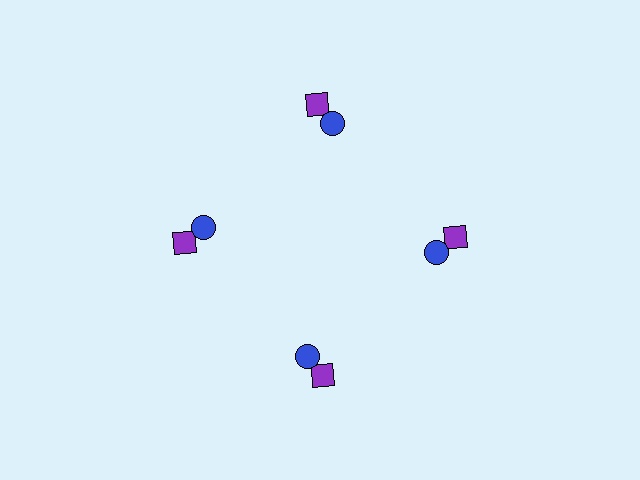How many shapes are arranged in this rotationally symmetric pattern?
There are 8 shapes, arranged in 4 groups of 2.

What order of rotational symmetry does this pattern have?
This pattern has 4-fold rotational symmetry.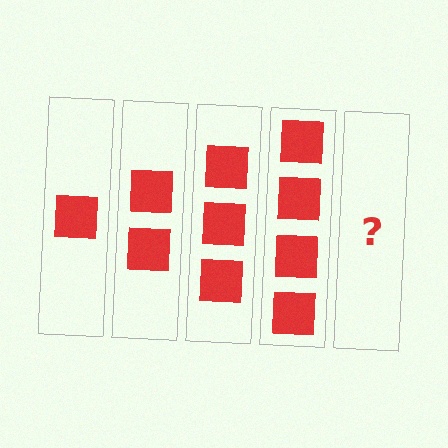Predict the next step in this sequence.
The next step is 5 squares.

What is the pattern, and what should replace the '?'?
The pattern is that each step adds one more square. The '?' should be 5 squares.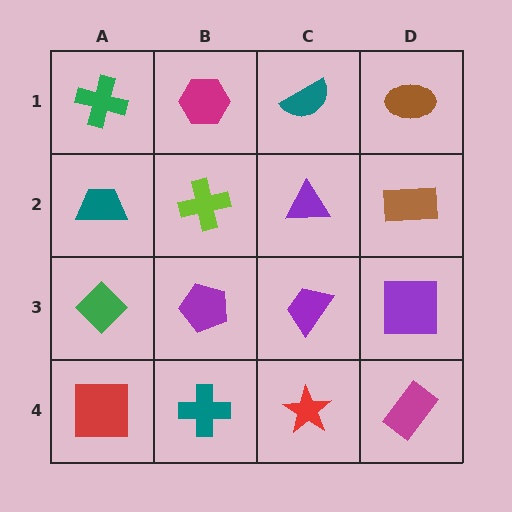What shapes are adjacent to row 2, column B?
A magenta hexagon (row 1, column B), a purple pentagon (row 3, column B), a teal trapezoid (row 2, column A), a purple triangle (row 2, column C).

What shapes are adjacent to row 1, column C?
A purple triangle (row 2, column C), a magenta hexagon (row 1, column B), a brown ellipse (row 1, column D).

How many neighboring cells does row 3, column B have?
4.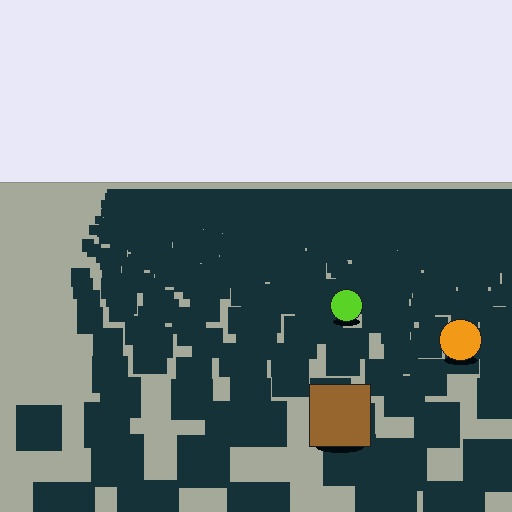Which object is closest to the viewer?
The brown square is closest. The texture marks near it are larger and more spread out.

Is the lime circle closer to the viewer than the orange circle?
No. The orange circle is closer — you can tell from the texture gradient: the ground texture is coarser near it.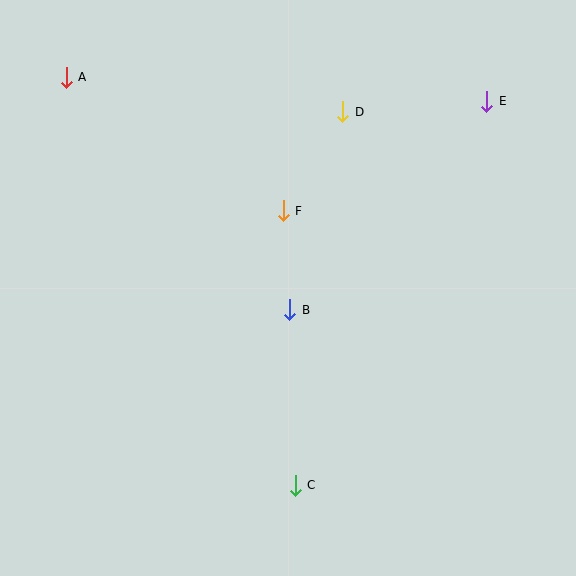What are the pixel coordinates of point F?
Point F is at (283, 211).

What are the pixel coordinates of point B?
Point B is at (290, 310).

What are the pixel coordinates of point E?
Point E is at (487, 101).